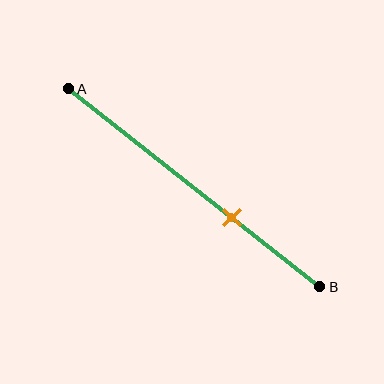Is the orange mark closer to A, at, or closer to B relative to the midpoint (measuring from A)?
The orange mark is closer to point B than the midpoint of segment AB.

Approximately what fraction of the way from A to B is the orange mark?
The orange mark is approximately 65% of the way from A to B.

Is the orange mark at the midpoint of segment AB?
No, the mark is at about 65% from A, not at the 50% midpoint.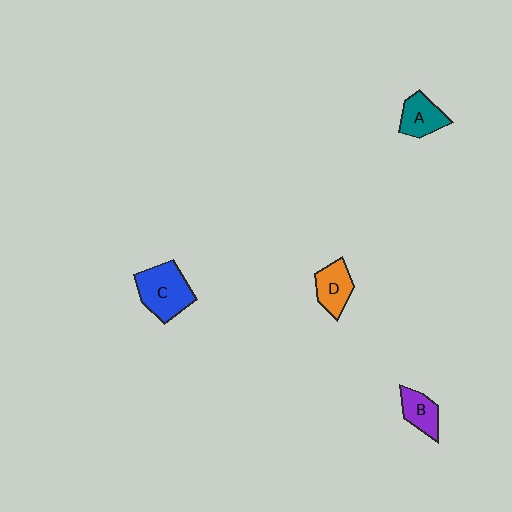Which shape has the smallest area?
Shape B (purple).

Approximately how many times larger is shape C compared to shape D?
Approximately 1.5 times.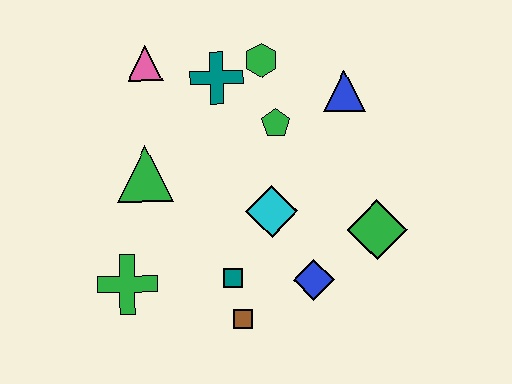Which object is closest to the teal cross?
The green hexagon is closest to the teal cross.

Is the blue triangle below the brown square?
No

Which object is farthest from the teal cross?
The brown square is farthest from the teal cross.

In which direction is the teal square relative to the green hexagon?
The teal square is below the green hexagon.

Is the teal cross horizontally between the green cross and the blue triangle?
Yes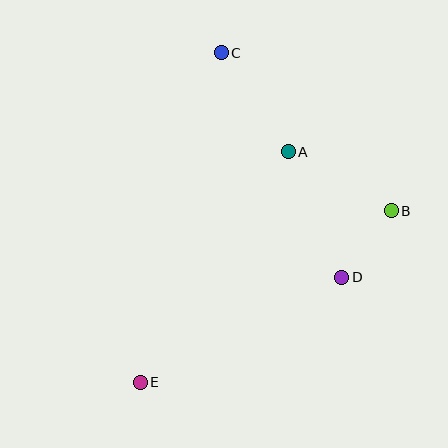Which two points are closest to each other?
Points B and D are closest to each other.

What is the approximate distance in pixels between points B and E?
The distance between B and E is approximately 304 pixels.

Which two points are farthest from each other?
Points C and E are farthest from each other.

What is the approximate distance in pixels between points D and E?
The distance between D and E is approximately 227 pixels.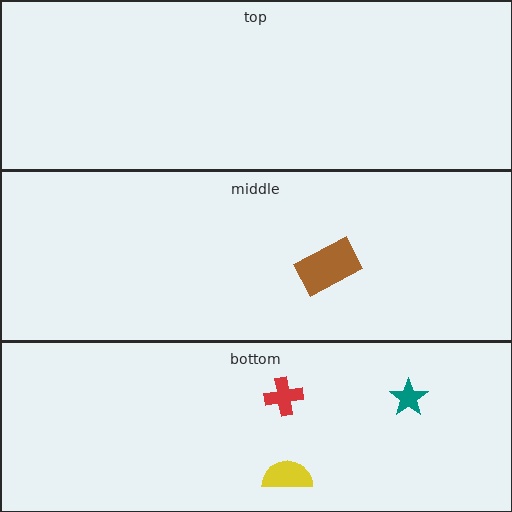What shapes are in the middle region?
The brown rectangle.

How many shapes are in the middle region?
1.